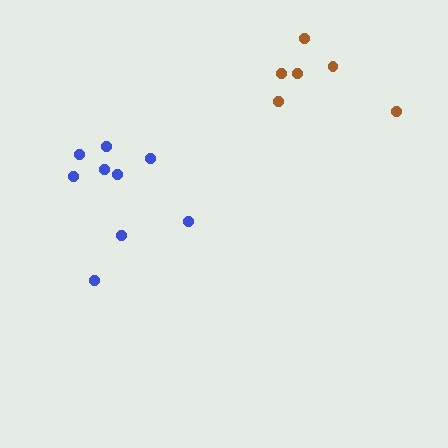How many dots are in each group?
Group 1: 6 dots, Group 2: 9 dots (15 total).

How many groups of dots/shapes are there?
There are 2 groups.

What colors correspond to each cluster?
The clusters are colored: brown, blue.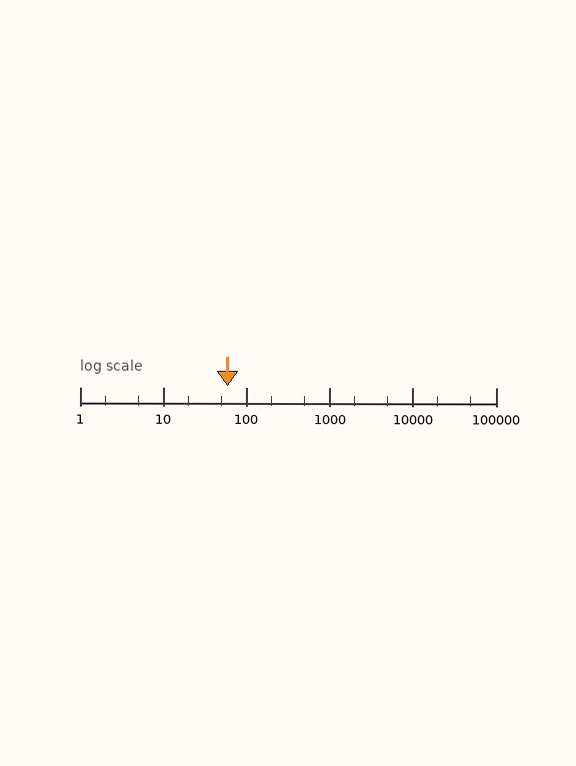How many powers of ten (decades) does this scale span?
The scale spans 5 decades, from 1 to 100000.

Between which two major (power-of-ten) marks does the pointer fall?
The pointer is between 10 and 100.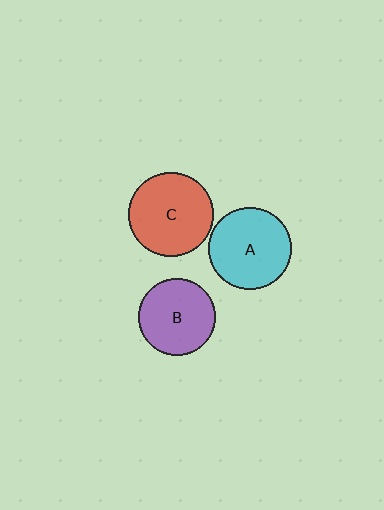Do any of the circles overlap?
No, none of the circles overlap.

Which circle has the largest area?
Circle C (red).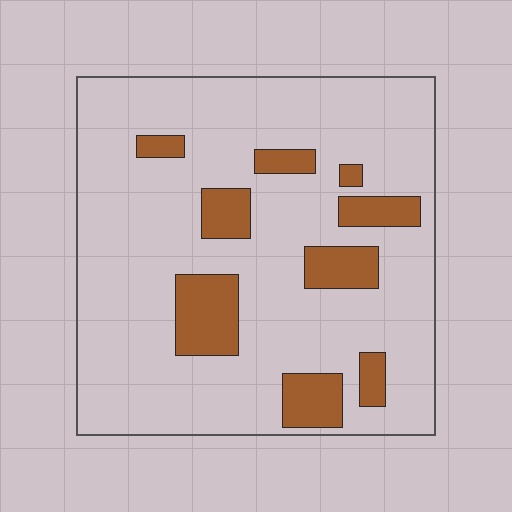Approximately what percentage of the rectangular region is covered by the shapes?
Approximately 15%.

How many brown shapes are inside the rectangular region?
9.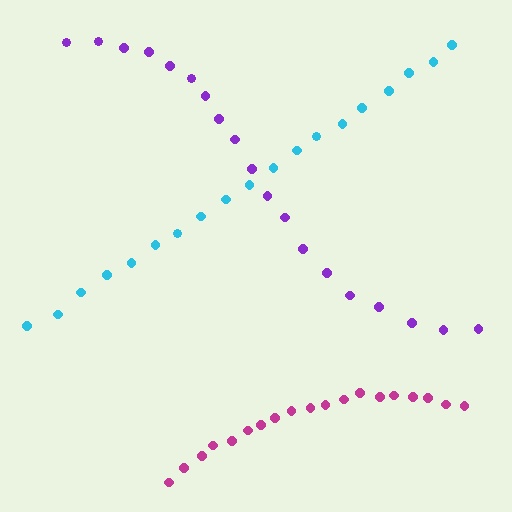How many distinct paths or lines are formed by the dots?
There are 3 distinct paths.